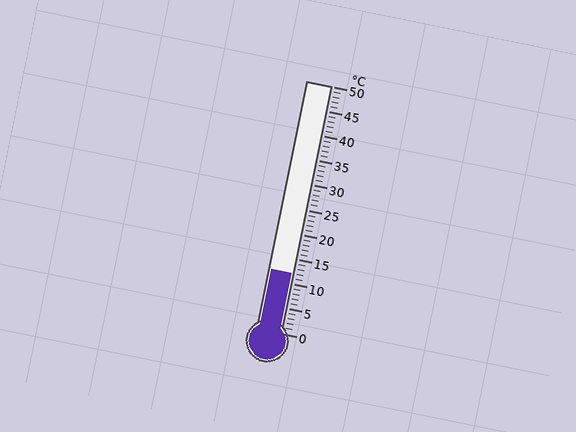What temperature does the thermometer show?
The thermometer shows approximately 12°C.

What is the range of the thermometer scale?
The thermometer scale ranges from 0°C to 50°C.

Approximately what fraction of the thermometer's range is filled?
The thermometer is filled to approximately 25% of its range.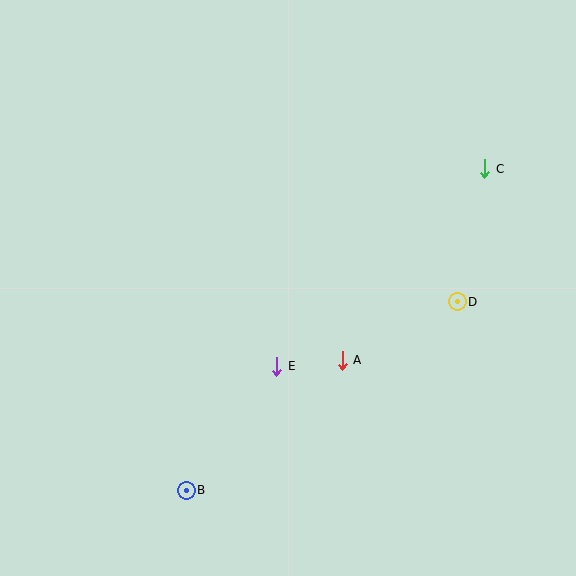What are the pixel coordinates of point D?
Point D is at (457, 302).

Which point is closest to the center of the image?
Point E at (277, 366) is closest to the center.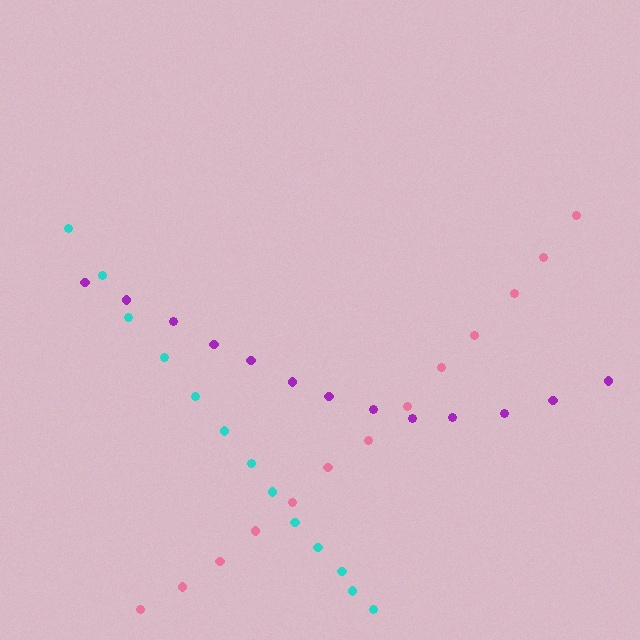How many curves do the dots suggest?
There are 3 distinct paths.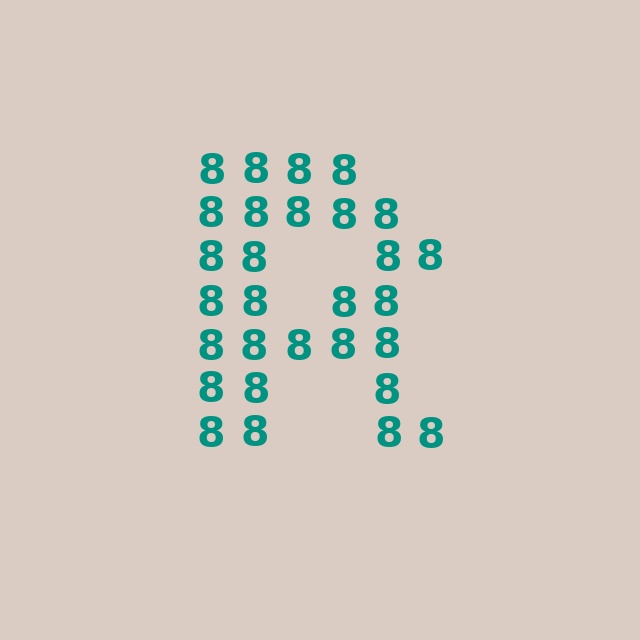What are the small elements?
The small elements are digit 8's.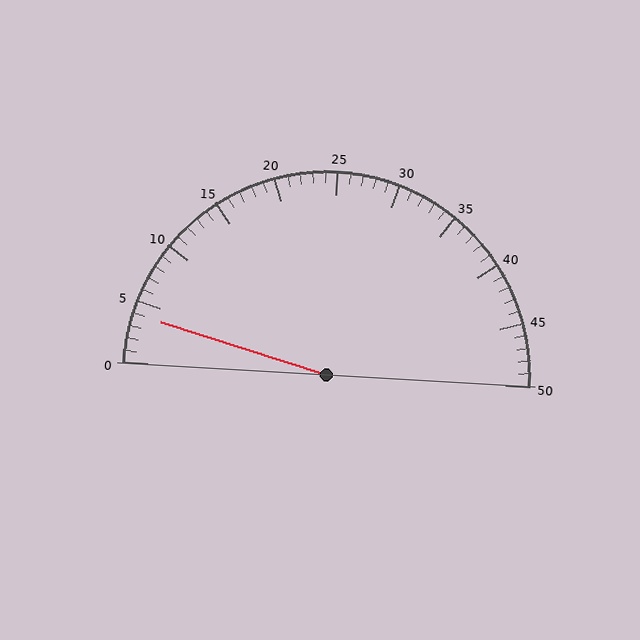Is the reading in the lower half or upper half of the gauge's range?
The reading is in the lower half of the range (0 to 50).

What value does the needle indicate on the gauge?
The needle indicates approximately 4.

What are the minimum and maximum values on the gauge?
The gauge ranges from 0 to 50.